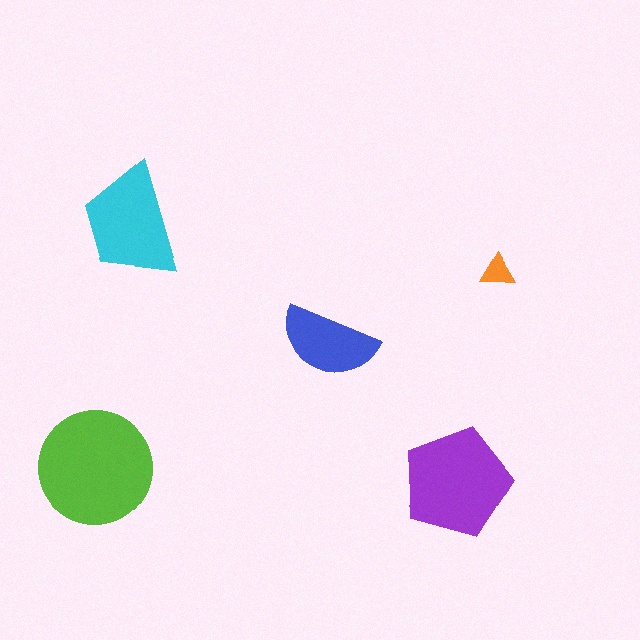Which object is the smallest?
The orange triangle.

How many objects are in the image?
There are 5 objects in the image.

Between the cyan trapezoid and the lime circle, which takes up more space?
The lime circle.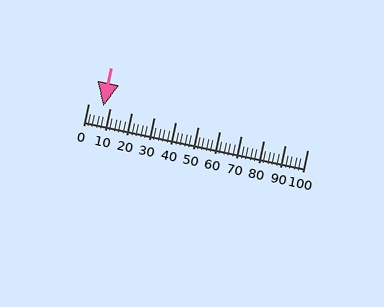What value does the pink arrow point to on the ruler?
The pink arrow points to approximately 7.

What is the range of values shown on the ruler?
The ruler shows values from 0 to 100.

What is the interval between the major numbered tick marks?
The major tick marks are spaced 10 units apart.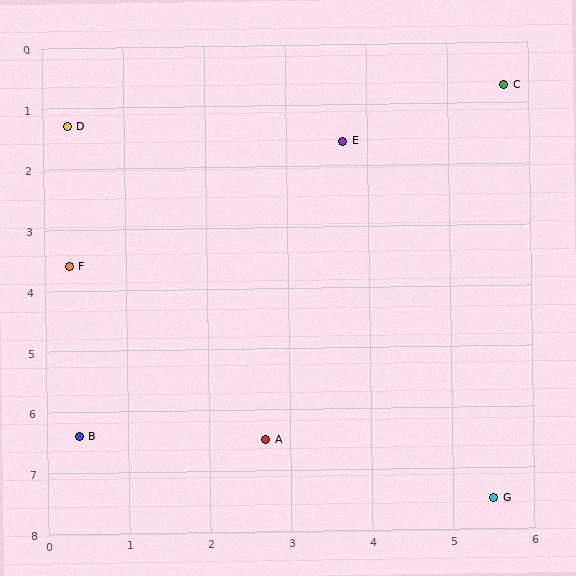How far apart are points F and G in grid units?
Points F and G are about 6.5 grid units apart.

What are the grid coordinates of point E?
Point E is at approximately (3.7, 1.6).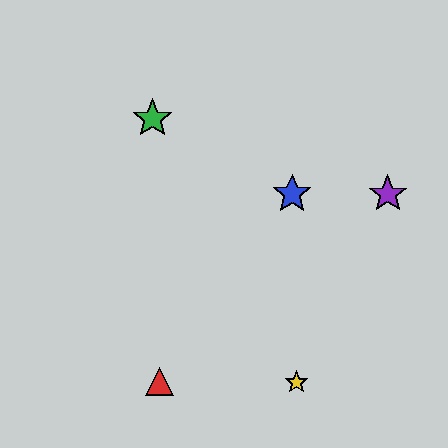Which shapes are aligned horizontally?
The blue star, the purple star are aligned horizontally.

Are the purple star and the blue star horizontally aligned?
Yes, both are at y≈194.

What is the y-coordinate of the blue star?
The blue star is at y≈194.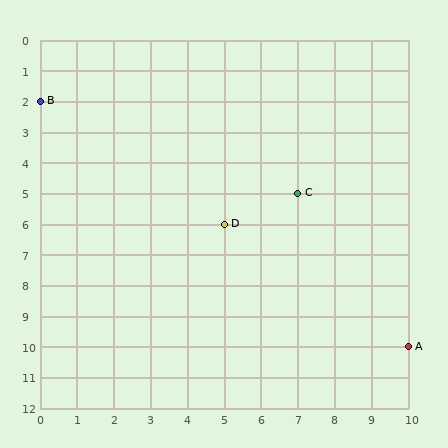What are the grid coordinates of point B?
Point B is at grid coordinates (0, 2).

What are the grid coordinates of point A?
Point A is at grid coordinates (10, 10).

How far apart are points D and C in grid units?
Points D and C are 2 columns and 1 row apart (about 2.2 grid units diagonally).